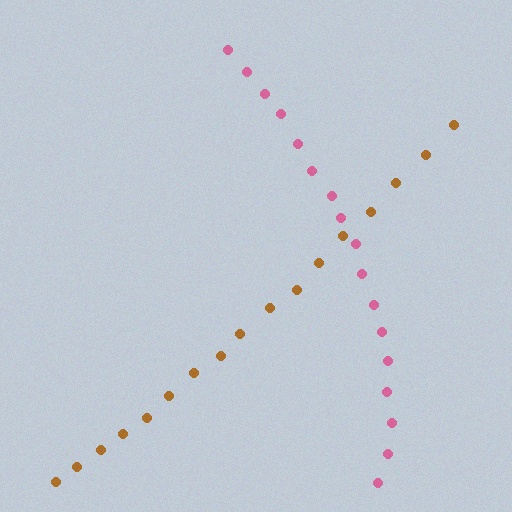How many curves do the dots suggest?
There are 2 distinct paths.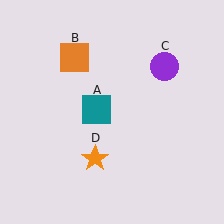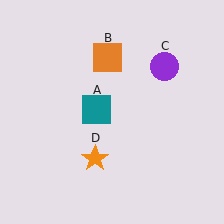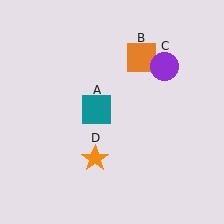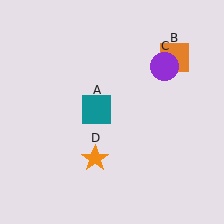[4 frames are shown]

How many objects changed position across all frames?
1 object changed position: orange square (object B).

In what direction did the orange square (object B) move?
The orange square (object B) moved right.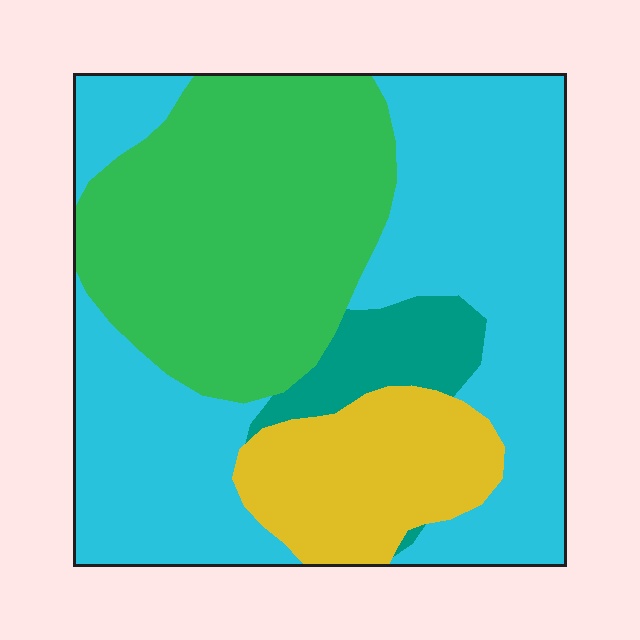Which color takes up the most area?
Cyan, at roughly 45%.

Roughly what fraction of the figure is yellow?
Yellow takes up about one eighth (1/8) of the figure.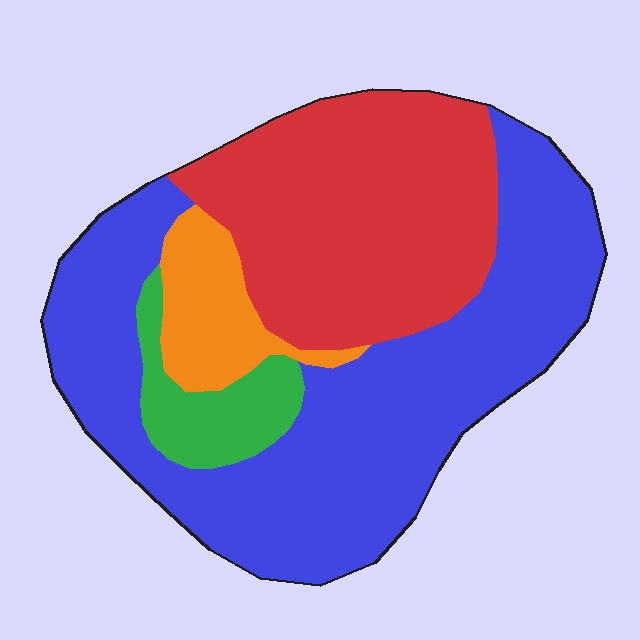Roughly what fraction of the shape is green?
Green takes up less than a quarter of the shape.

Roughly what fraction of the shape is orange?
Orange takes up about one tenth (1/10) of the shape.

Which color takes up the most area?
Blue, at roughly 50%.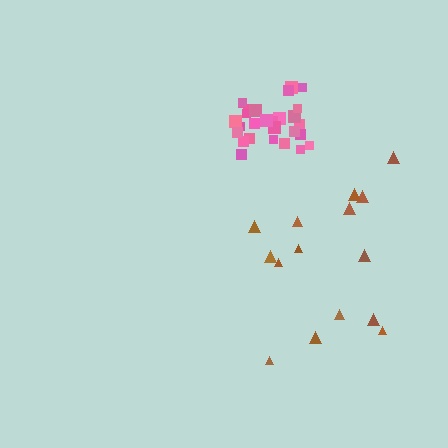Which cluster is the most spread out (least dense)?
Brown.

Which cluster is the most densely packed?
Pink.